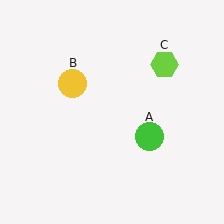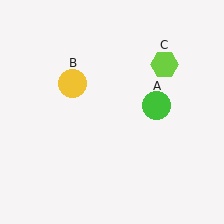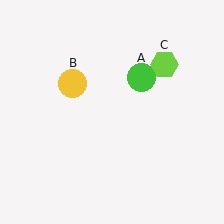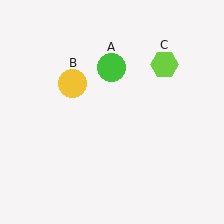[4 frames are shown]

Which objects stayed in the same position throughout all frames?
Yellow circle (object B) and lime hexagon (object C) remained stationary.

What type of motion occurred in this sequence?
The green circle (object A) rotated counterclockwise around the center of the scene.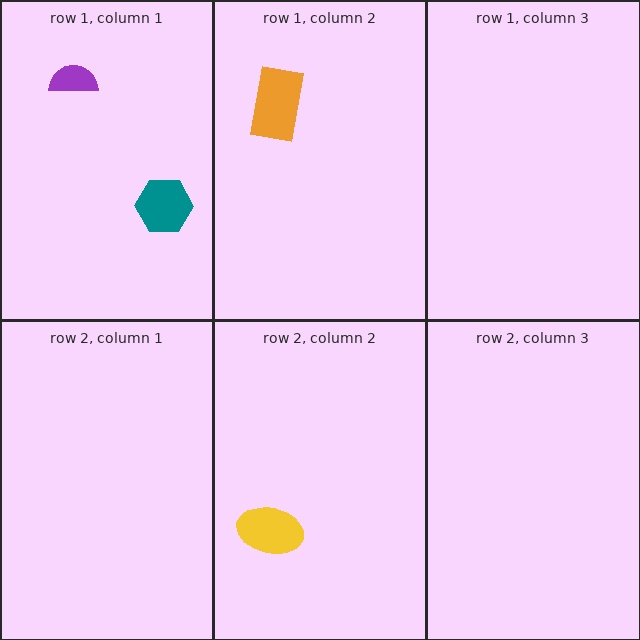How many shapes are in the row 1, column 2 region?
1.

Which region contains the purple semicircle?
The row 1, column 1 region.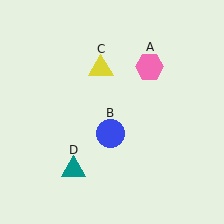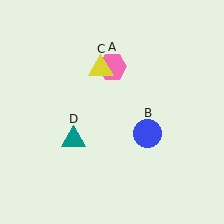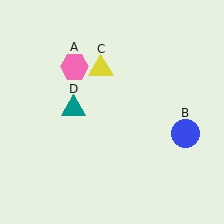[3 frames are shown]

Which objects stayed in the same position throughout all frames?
Yellow triangle (object C) remained stationary.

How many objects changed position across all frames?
3 objects changed position: pink hexagon (object A), blue circle (object B), teal triangle (object D).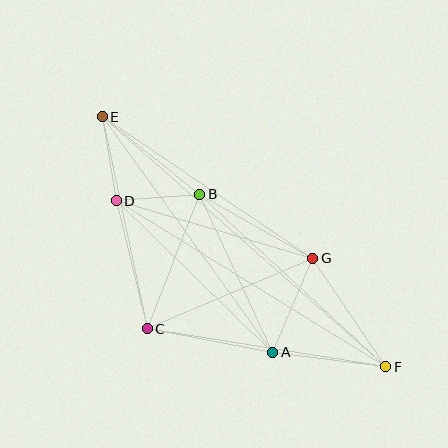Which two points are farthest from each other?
Points E and F are farthest from each other.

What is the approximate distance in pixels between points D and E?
The distance between D and E is approximately 85 pixels.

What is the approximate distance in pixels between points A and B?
The distance between A and B is approximately 174 pixels.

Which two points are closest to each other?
Points B and D are closest to each other.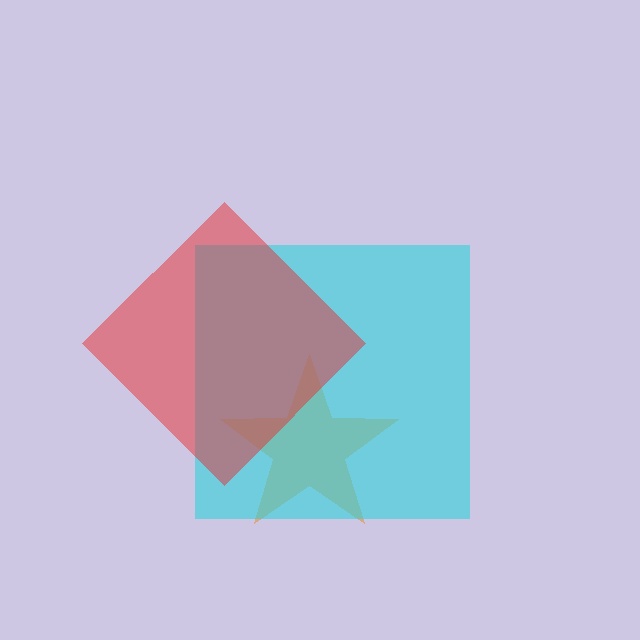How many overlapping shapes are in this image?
There are 3 overlapping shapes in the image.